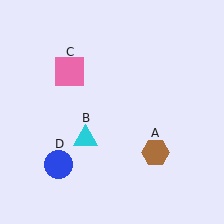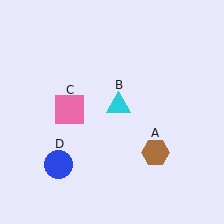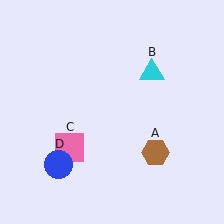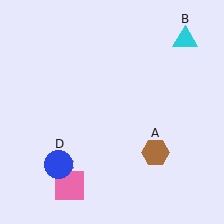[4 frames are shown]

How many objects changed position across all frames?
2 objects changed position: cyan triangle (object B), pink square (object C).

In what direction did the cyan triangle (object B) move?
The cyan triangle (object B) moved up and to the right.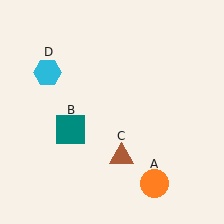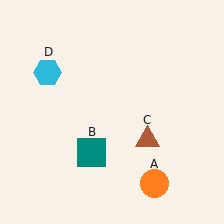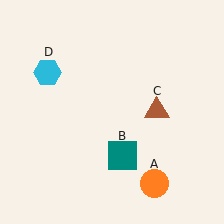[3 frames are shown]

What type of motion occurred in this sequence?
The teal square (object B), brown triangle (object C) rotated counterclockwise around the center of the scene.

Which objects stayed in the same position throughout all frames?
Orange circle (object A) and cyan hexagon (object D) remained stationary.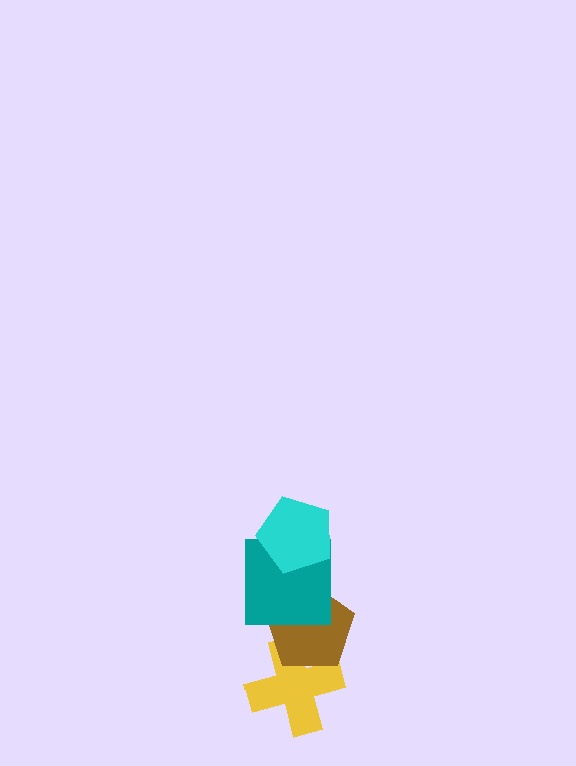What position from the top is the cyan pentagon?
The cyan pentagon is 1st from the top.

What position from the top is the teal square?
The teal square is 2nd from the top.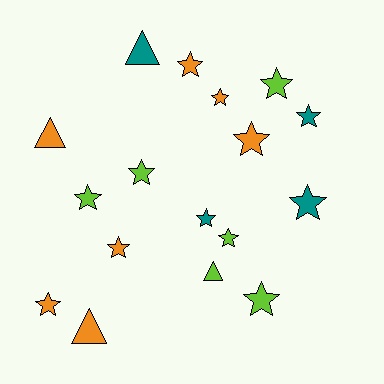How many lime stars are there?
There are 5 lime stars.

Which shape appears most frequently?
Star, with 13 objects.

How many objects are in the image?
There are 17 objects.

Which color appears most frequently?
Orange, with 7 objects.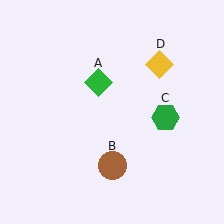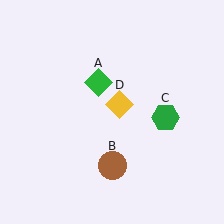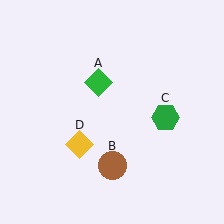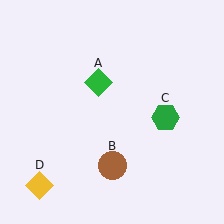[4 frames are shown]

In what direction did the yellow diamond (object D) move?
The yellow diamond (object D) moved down and to the left.